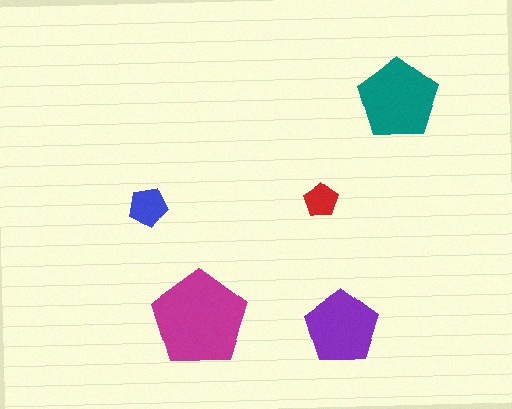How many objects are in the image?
There are 5 objects in the image.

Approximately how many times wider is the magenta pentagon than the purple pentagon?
About 1.5 times wider.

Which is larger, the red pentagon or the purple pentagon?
The purple one.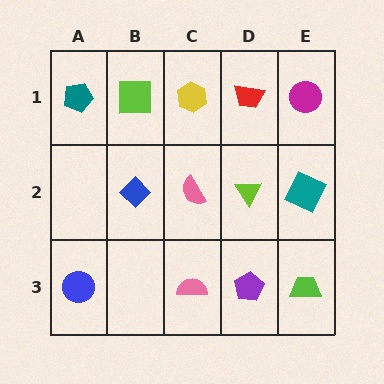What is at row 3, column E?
A lime trapezoid.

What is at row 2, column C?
A pink semicircle.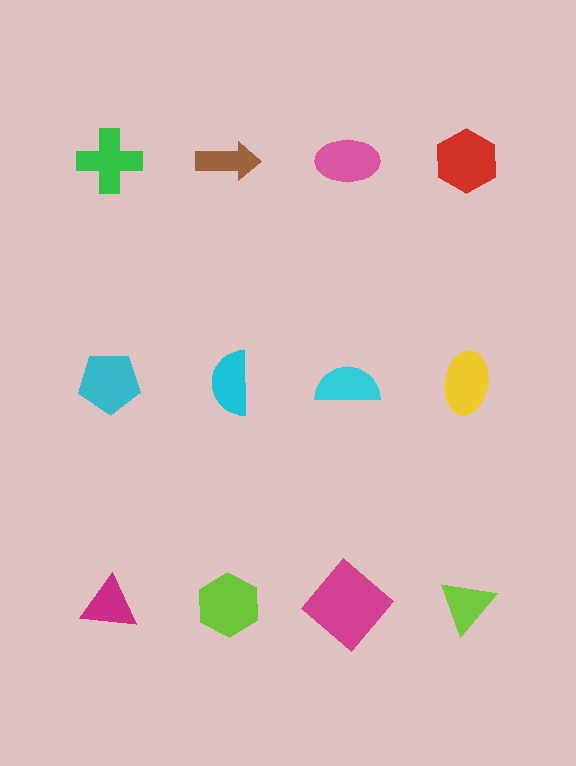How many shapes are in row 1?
4 shapes.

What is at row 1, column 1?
A green cross.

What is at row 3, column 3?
A magenta diamond.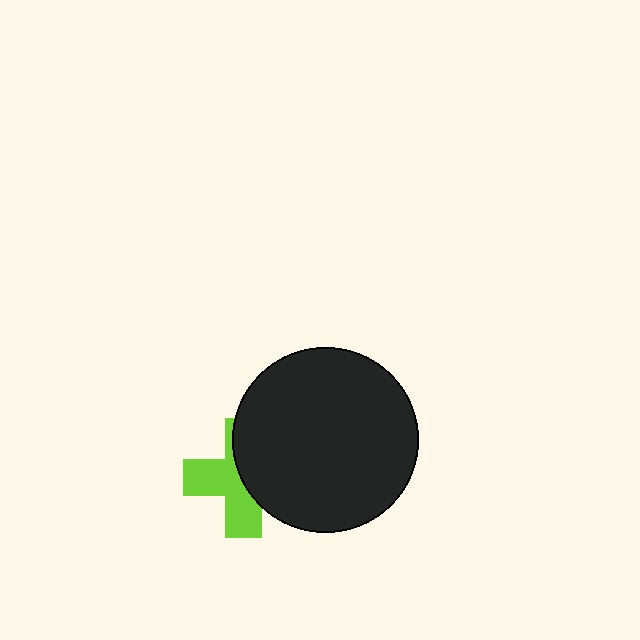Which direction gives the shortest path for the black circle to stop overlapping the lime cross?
Moving right gives the shortest separation.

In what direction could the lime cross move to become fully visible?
The lime cross could move left. That would shift it out from behind the black circle entirely.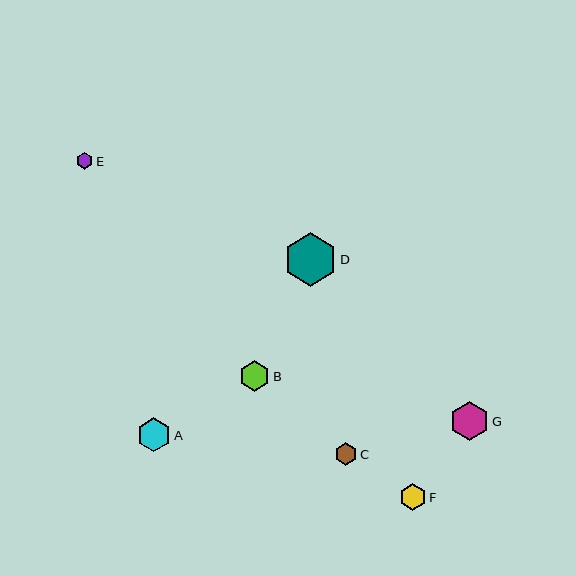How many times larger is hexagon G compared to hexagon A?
Hexagon G is approximately 1.1 times the size of hexagon A.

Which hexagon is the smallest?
Hexagon E is the smallest with a size of approximately 16 pixels.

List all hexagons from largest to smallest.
From largest to smallest: D, G, A, B, F, C, E.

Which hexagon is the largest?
Hexagon D is the largest with a size of approximately 53 pixels.